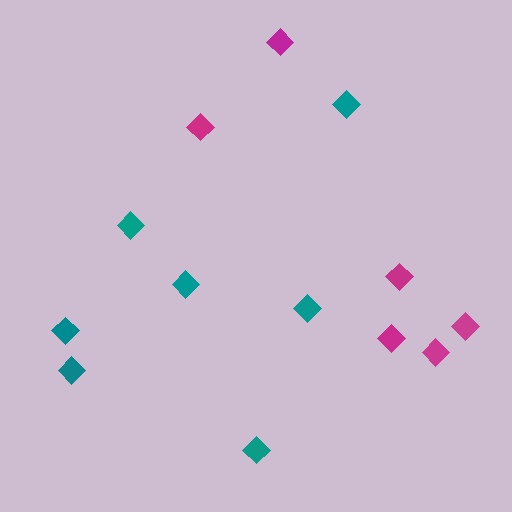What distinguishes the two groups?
There are 2 groups: one group of teal diamonds (7) and one group of magenta diamonds (6).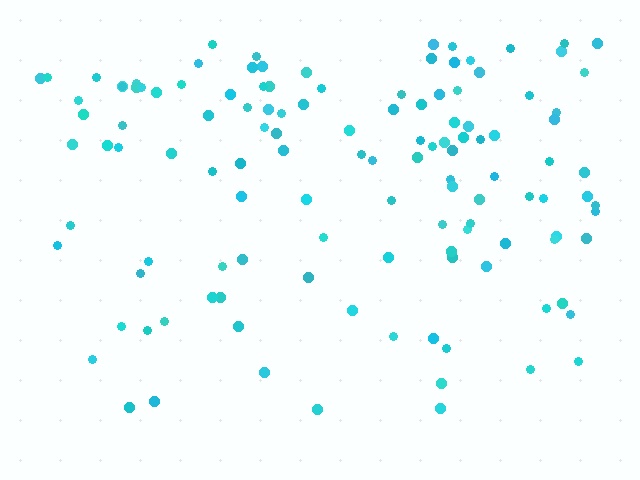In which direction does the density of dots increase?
From bottom to top, with the top side densest.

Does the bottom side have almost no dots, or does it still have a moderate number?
Still a moderate number, just noticeably fewer than the top.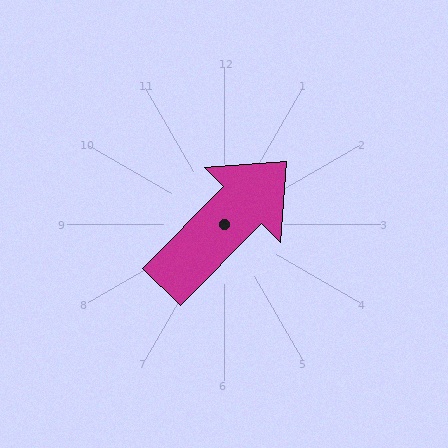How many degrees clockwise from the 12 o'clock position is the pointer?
Approximately 45 degrees.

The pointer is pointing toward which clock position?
Roughly 1 o'clock.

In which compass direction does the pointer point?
Northeast.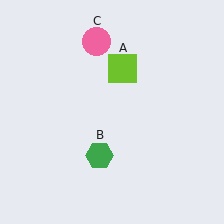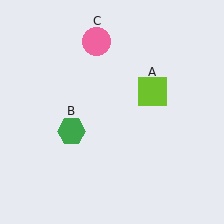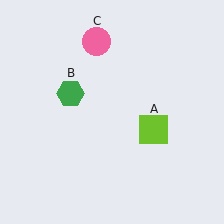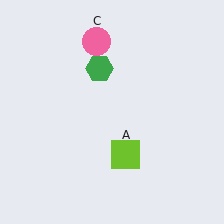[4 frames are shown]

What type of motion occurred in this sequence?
The lime square (object A), green hexagon (object B) rotated clockwise around the center of the scene.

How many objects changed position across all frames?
2 objects changed position: lime square (object A), green hexagon (object B).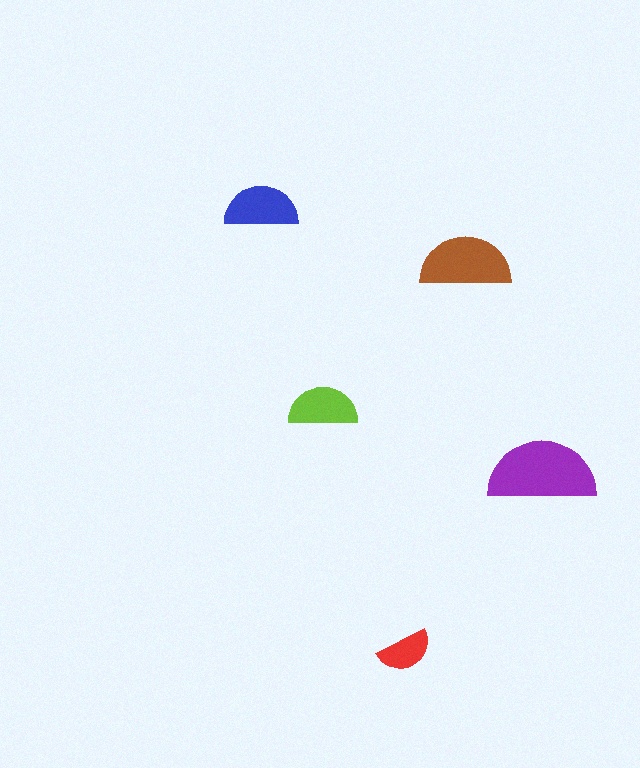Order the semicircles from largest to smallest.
the purple one, the brown one, the blue one, the lime one, the red one.